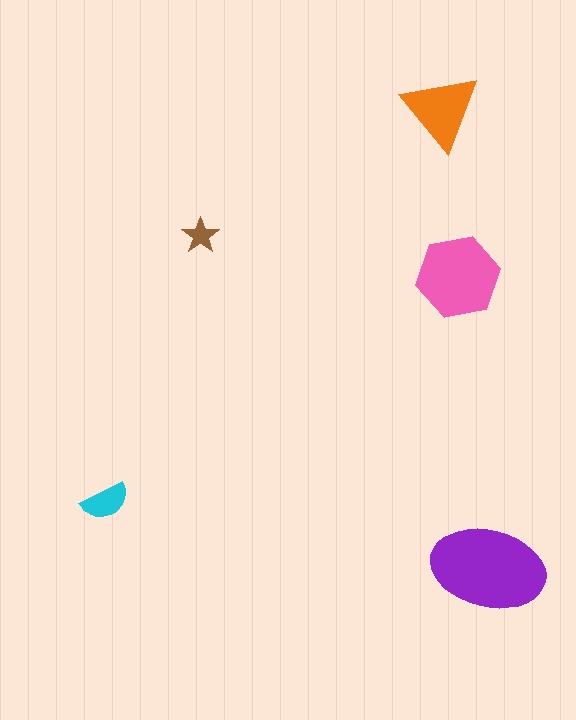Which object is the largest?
The purple ellipse.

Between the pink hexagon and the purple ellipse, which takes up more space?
The purple ellipse.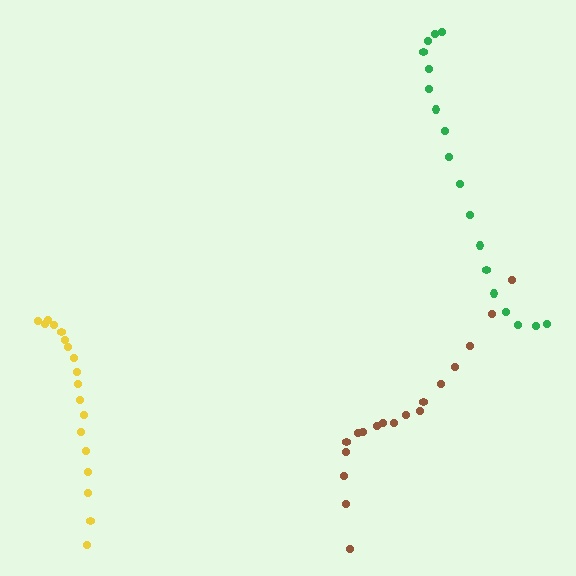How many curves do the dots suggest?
There are 3 distinct paths.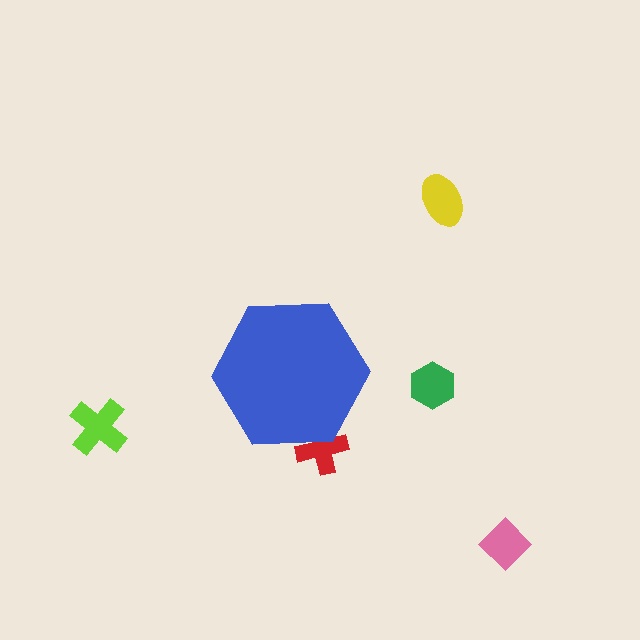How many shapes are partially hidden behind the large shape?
1 shape is partially hidden.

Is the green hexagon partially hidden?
No, the green hexagon is fully visible.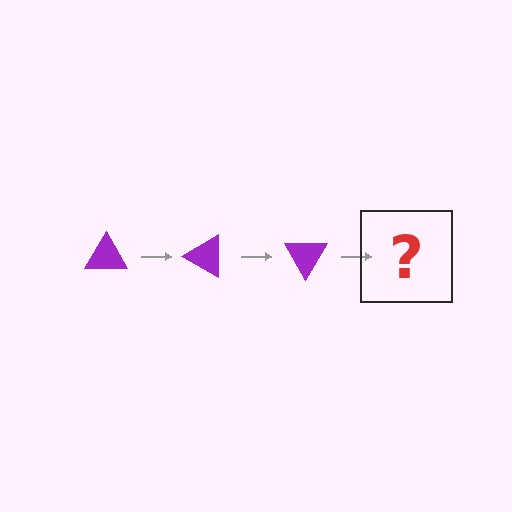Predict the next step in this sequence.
The next step is a purple triangle rotated 90 degrees.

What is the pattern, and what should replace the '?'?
The pattern is that the triangle rotates 30 degrees each step. The '?' should be a purple triangle rotated 90 degrees.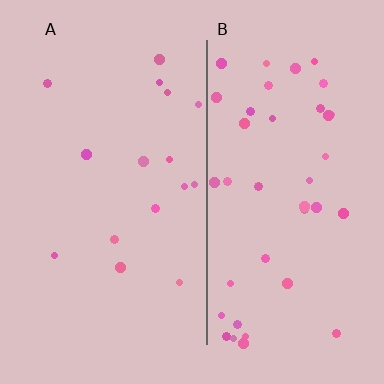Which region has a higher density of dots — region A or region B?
B (the right).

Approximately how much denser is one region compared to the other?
Approximately 2.6× — region B over region A.